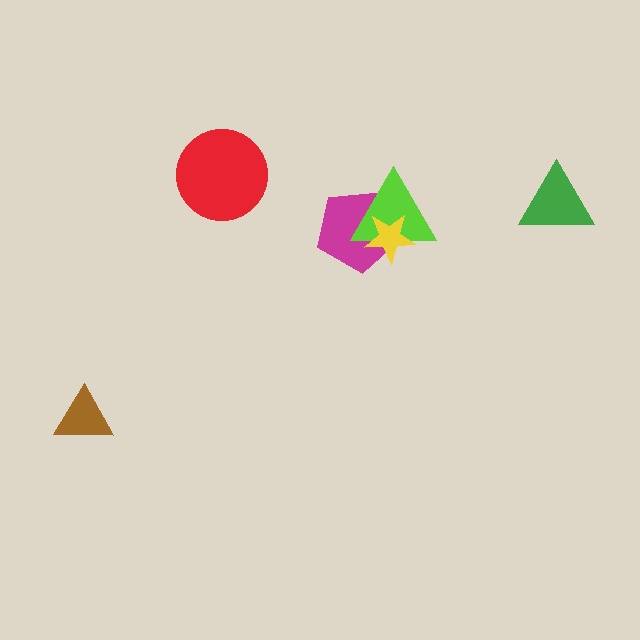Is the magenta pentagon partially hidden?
Yes, it is partially covered by another shape.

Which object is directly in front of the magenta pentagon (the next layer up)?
The lime triangle is directly in front of the magenta pentagon.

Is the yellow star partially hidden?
No, no other shape covers it.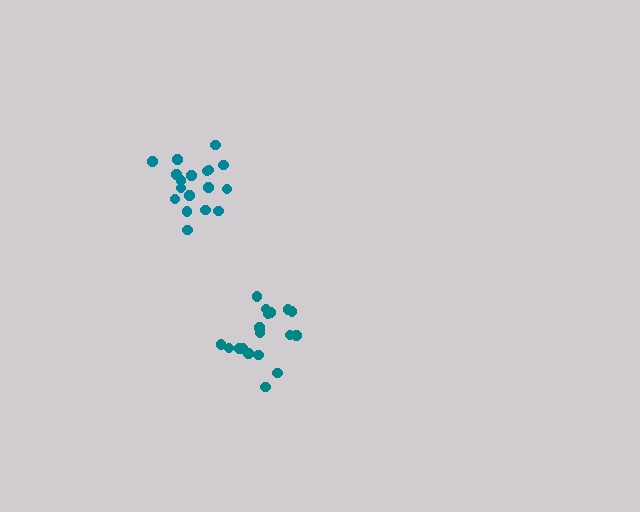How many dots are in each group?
Group 1: 18 dots, Group 2: 18 dots (36 total).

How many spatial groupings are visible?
There are 2 spatial groupings.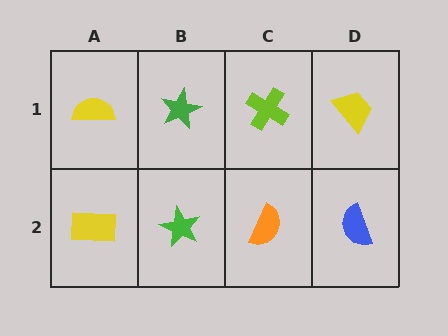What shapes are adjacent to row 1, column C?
An orange semicircle (row 2, column C), a green star (row 1, column B), a yellow trapezoid (row 1, column D).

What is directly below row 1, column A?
A yellow rectangle.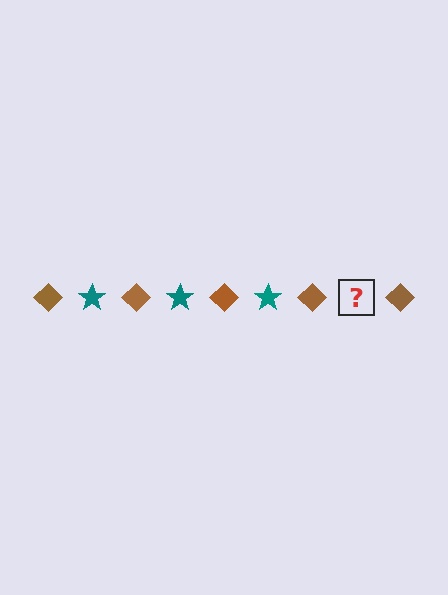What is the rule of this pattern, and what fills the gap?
The rule is that the pattern alternates between brown diamond and teal star. The gap should be filled with a teal star.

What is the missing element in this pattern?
The missing element is a teal star.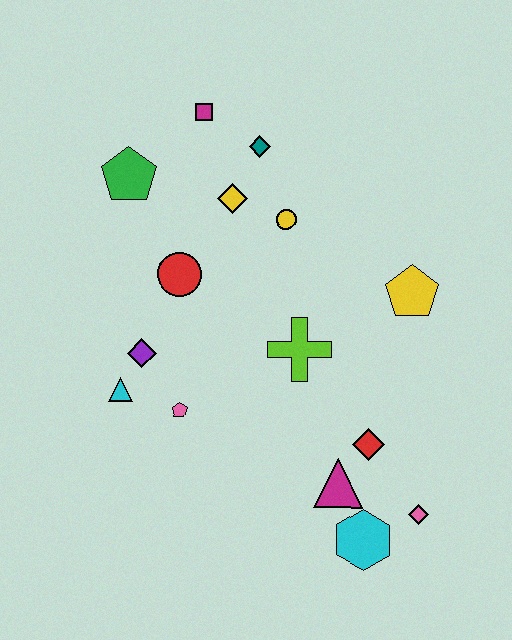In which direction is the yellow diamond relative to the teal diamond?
The yellow diamond is below the teal diamond.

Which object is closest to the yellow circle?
The yellow diamond is closest to the yellow circle.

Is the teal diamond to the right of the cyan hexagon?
No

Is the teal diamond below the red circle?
No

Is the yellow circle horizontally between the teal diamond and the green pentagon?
No